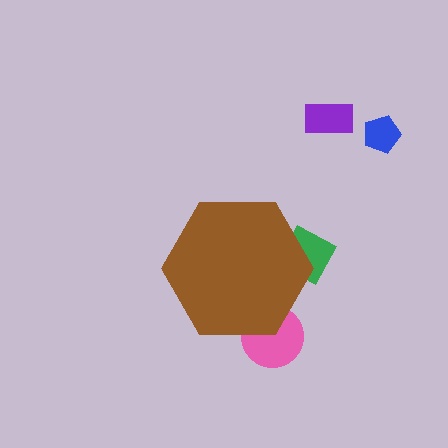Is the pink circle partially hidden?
Yes, the pink circle is partially hidden behind the brown hexagon.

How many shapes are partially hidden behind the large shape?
2 shapes are partially hidden.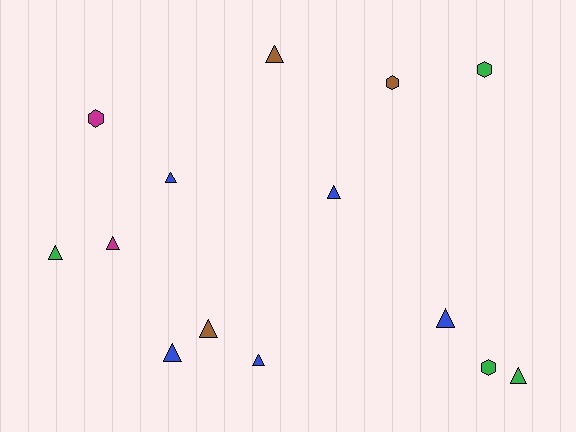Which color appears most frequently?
Blue, with 5 objects.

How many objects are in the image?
There are 14 objects.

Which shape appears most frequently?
Triangle, with 10 objects.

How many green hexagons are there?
There are 2 green hexagons.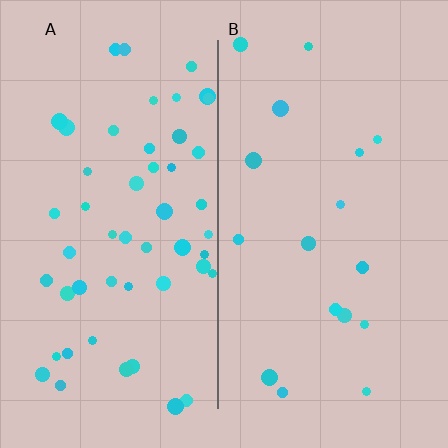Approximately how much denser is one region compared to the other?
Approximately 3.0× — region A over region B.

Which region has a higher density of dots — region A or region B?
A (the left).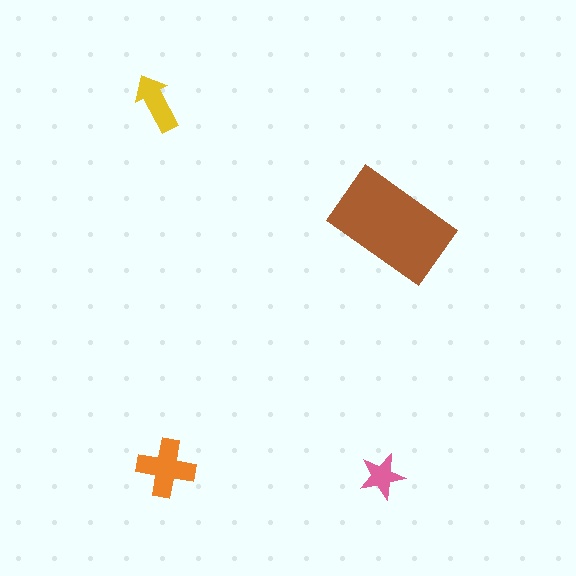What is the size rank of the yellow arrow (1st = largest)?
3rd.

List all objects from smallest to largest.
The pink star, the yellow arrow, the orange cross, the brown rectangle.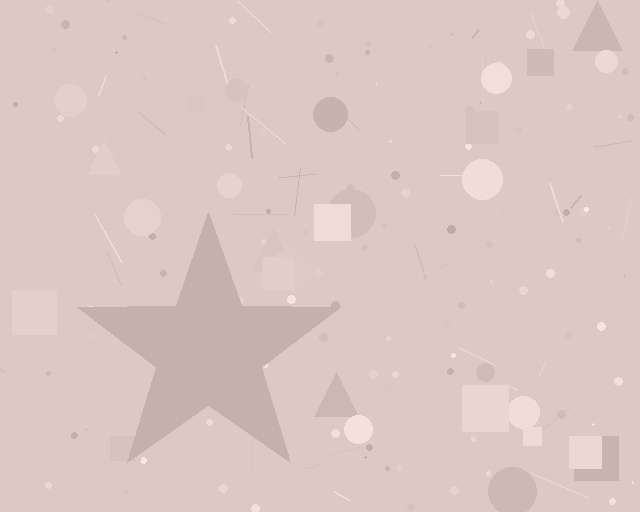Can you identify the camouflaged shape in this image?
The camouflaged shape is a star.